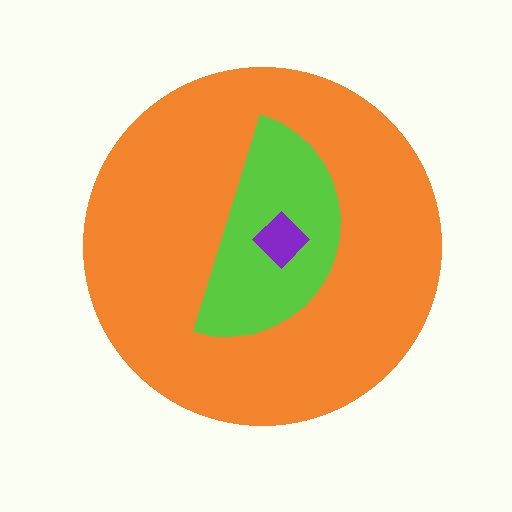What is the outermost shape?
The orange circle.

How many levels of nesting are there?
3.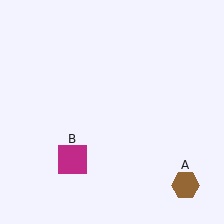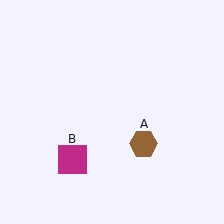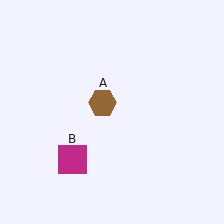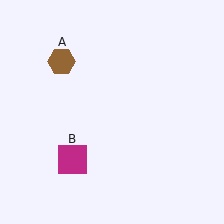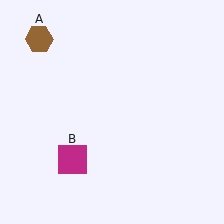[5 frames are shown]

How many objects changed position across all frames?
1 object changed position: brown hexagon (object A).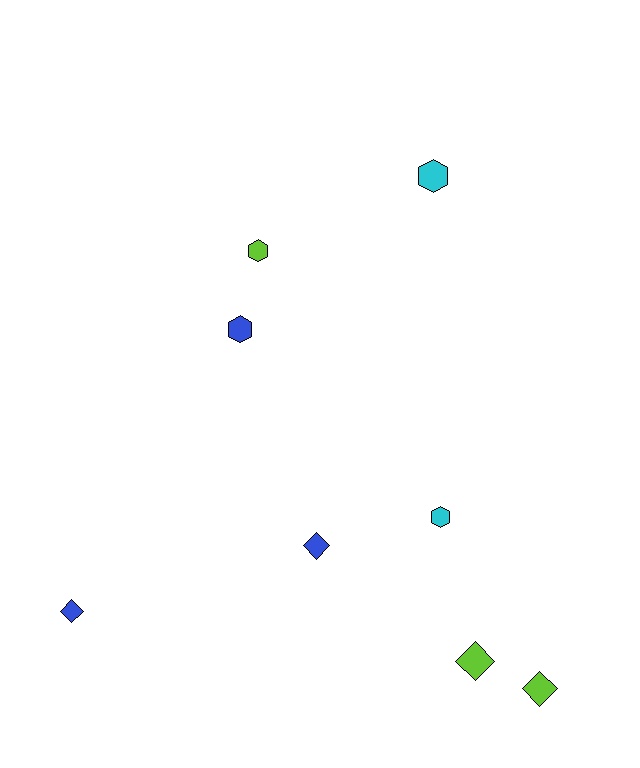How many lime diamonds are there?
There are 2 lime diamonds.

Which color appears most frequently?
Lime, with 3 objects.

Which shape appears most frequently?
Diamond, with 4 objects.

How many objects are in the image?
There are 8 objects.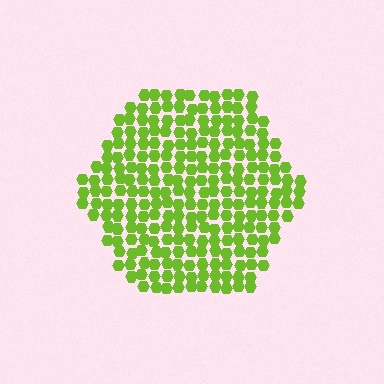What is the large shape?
The large shape is a hexagon.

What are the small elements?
The small elements are hexagons.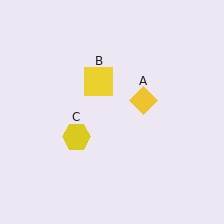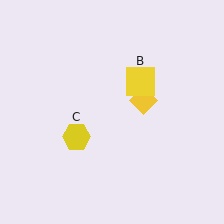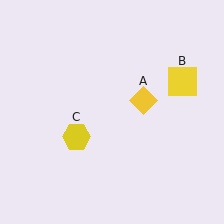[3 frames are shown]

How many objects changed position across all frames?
1 object changed position: yellow square (object B).